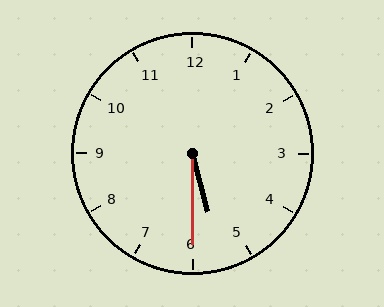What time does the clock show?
5:30.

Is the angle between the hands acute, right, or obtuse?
It is acute.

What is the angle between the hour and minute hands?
Approximately 15 degrees.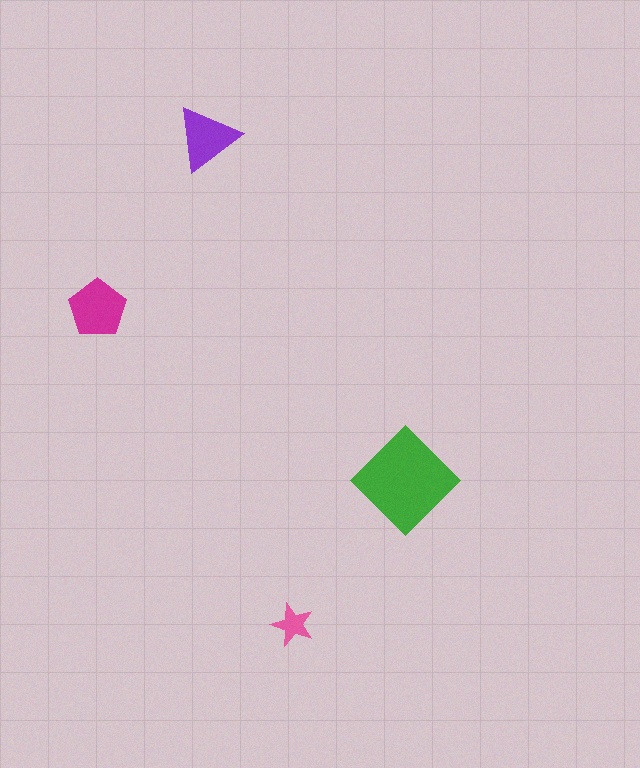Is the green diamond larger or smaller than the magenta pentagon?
Larger.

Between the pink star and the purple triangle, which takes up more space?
The purple triangle.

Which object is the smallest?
The pink star.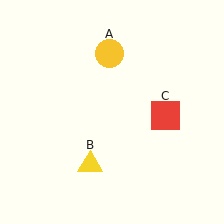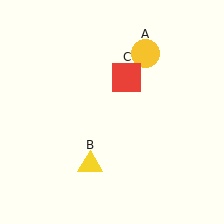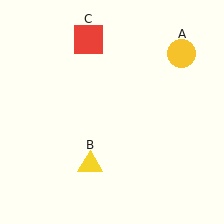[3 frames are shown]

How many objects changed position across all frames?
2 objects changed position: yellow circle (object A), red square (object C).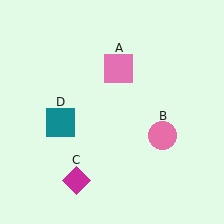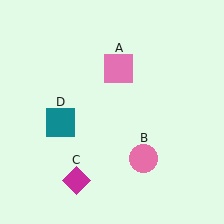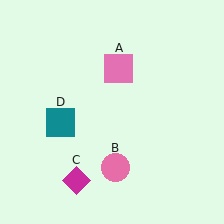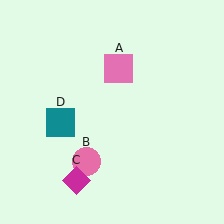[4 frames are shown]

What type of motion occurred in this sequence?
The pink circle (object B) rotated clockwise around the center of the scene.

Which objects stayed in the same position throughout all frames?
Pink square (object A) and magenta diamond (object C) and teal square (object D) remained stationary.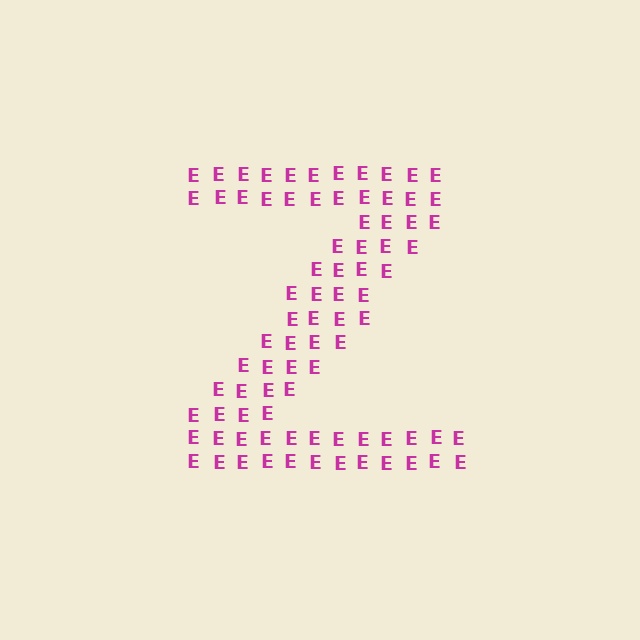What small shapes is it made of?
It is made of small letter E's.